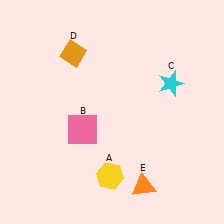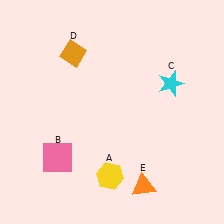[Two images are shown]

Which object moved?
The pink square (B) moved down.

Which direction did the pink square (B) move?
The pink square (B) moved down.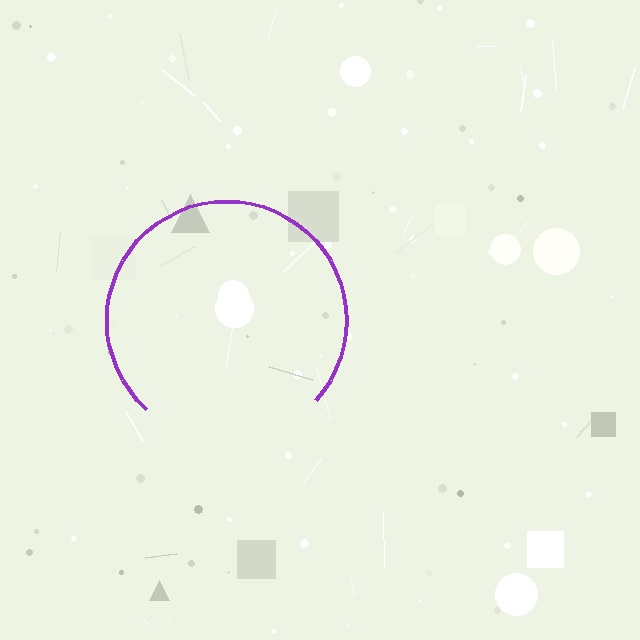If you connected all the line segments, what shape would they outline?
They would outline a circle.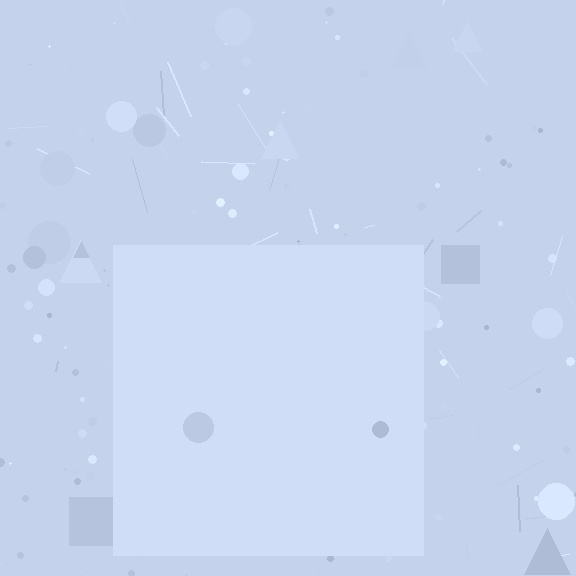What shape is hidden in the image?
A square is hidden in the image.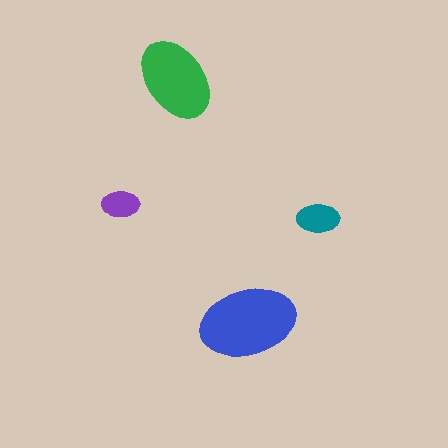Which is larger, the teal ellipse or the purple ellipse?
The teal one.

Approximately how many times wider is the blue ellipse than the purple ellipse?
About 2.5 times wider.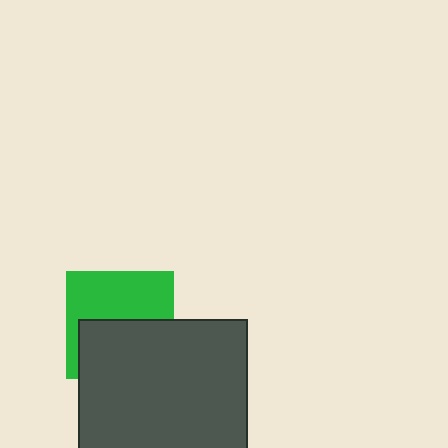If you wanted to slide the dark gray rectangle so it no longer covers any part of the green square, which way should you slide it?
Slide it down — that is the most direct way to separate the two shapes.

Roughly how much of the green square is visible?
About half of it is visible (roughly 51%).